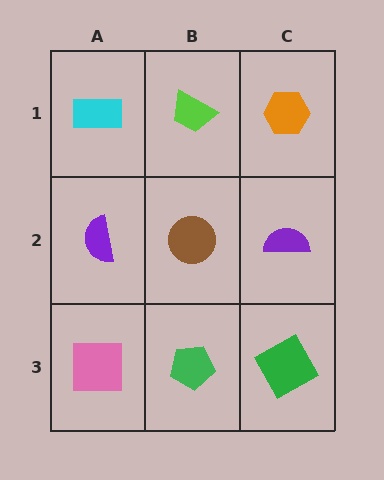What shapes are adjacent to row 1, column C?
A purple semicircle (row 2, column C), a lime trapezoid (row 1, column B).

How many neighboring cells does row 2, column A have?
3.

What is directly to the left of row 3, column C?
A green pentagon.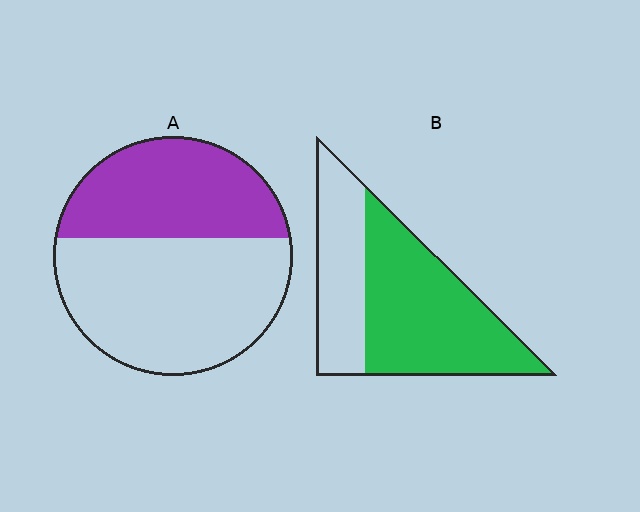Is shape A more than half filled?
No.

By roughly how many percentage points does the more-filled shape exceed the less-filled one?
By roughly 25 percentage points (B over A).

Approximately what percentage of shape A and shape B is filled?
A is approximately 40% and B is approximately 65%.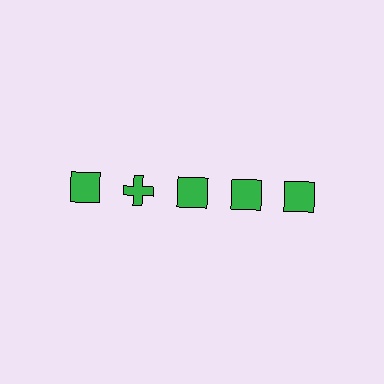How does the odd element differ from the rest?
It has a different shape: cross instead of square.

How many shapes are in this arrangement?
There are 5 shapes arranged in a grid pattern.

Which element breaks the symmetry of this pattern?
The green cross in the top row, second from left column breaks the symmetry. All other shapes are green squares.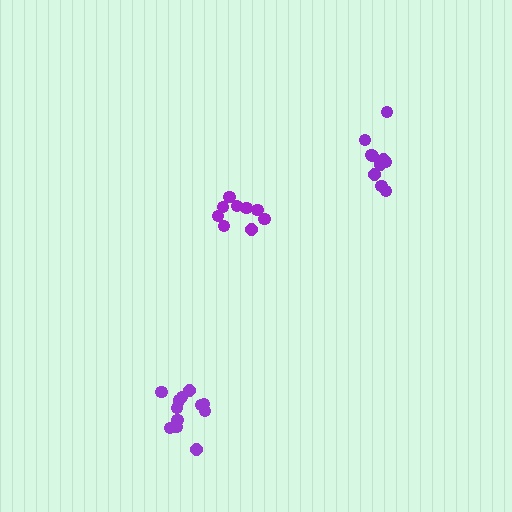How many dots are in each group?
Group 1: 10 dots, Group 2: 12 dots, Group 3: 9 dots (31 total).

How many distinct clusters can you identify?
There are 3 distinct clusters.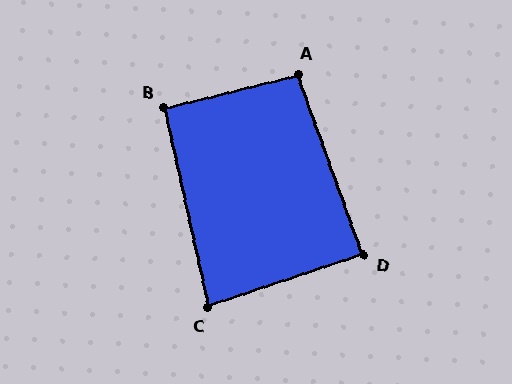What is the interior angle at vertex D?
Approximately 88 degrees (approximately right).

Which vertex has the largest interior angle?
A, at approximately 96 degrees.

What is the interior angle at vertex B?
Approximately 92 degrees (approximately right).